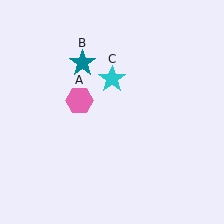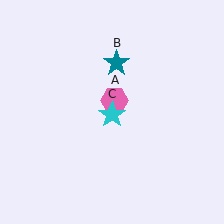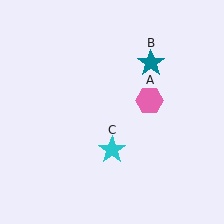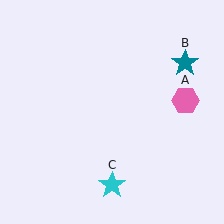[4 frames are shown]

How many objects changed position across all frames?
3 objects changed position: pink hexagon (object A), teal star (object B), cyan star (object C).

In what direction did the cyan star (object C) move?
The cyan star (object C) moved down.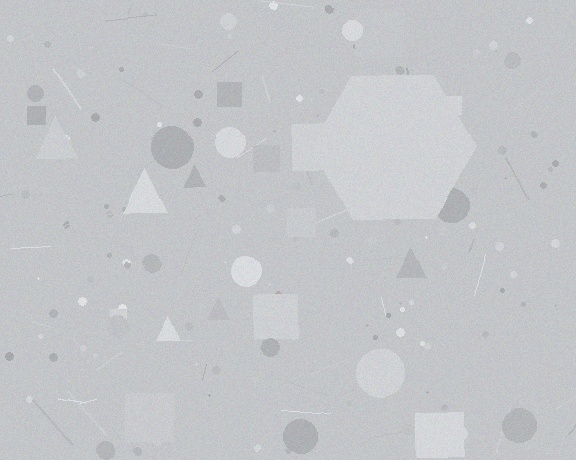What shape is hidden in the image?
A hexagon is hidden in the image.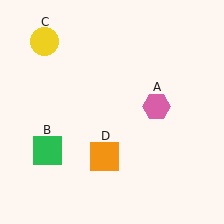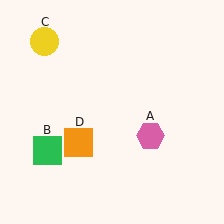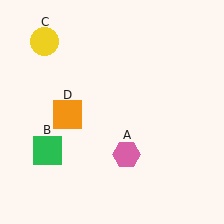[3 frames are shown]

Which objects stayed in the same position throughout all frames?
Green square (object B) and yellow circle (object C) remained stationary.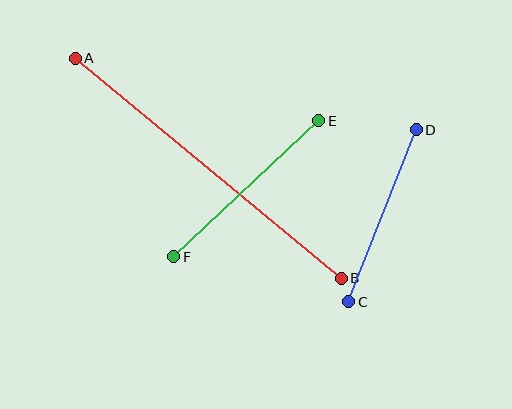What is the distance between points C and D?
The distance is approximately 185 pixels.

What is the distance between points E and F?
The distance is approximately 199 pixels.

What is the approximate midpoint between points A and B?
The midpoint is at approximately (208, 168) pixels.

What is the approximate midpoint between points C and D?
The midpoint is at approximately (383, 216) pixels.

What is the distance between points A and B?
The distance is approximately 345 pixels.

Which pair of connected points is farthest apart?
Points A and B are farthest apart.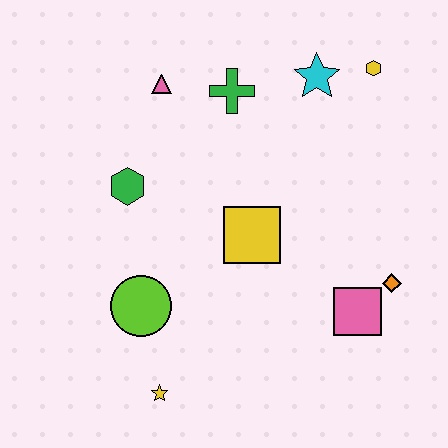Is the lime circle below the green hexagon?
Yes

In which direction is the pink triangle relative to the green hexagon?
The pink triangle is above the green hexagon.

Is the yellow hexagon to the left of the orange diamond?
Yes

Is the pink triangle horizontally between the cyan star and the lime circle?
Yes